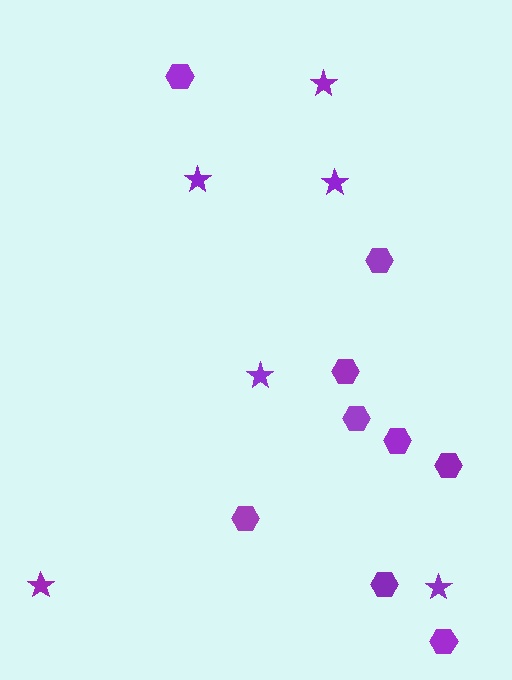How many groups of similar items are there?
There are 2 groups: one group of stars (6) and one group of hexagons (9).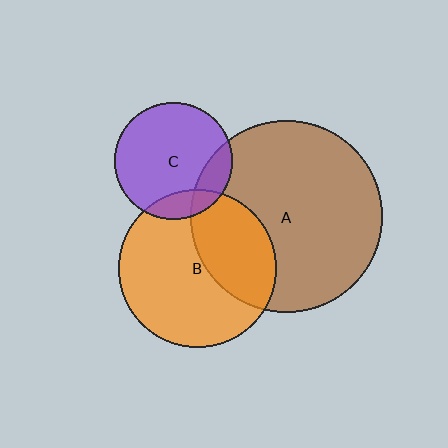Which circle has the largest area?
Circle A (brown).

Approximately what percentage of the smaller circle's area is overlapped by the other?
Approximately 15%.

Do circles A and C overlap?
Yes.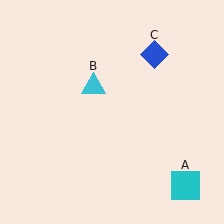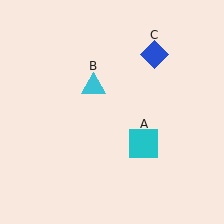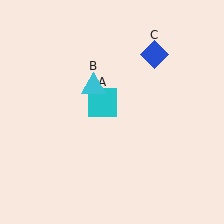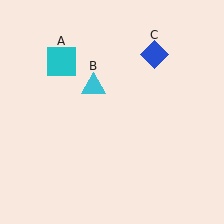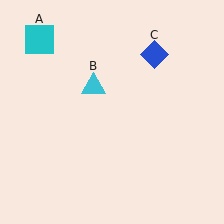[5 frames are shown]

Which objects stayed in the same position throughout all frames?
Cyan triangle (object B) and blue diamond (object C) remained stationary.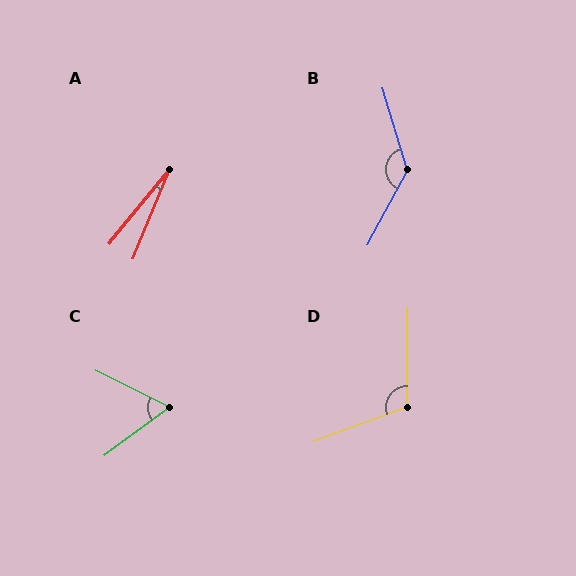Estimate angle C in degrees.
Approximately 63 degrees.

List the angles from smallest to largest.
A (17°), C (63°), D (111°), B (135°).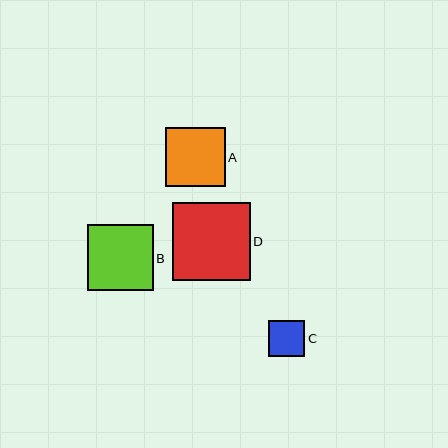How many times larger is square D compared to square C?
Square D is approximately 2.2 times the size of square C.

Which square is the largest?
Square D is the largest with a size of approximately 78 pixels.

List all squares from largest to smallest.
From largest to smallest: D, B, A, C.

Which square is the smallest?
Square C is the smallest with a size of approximately 36 pixels.